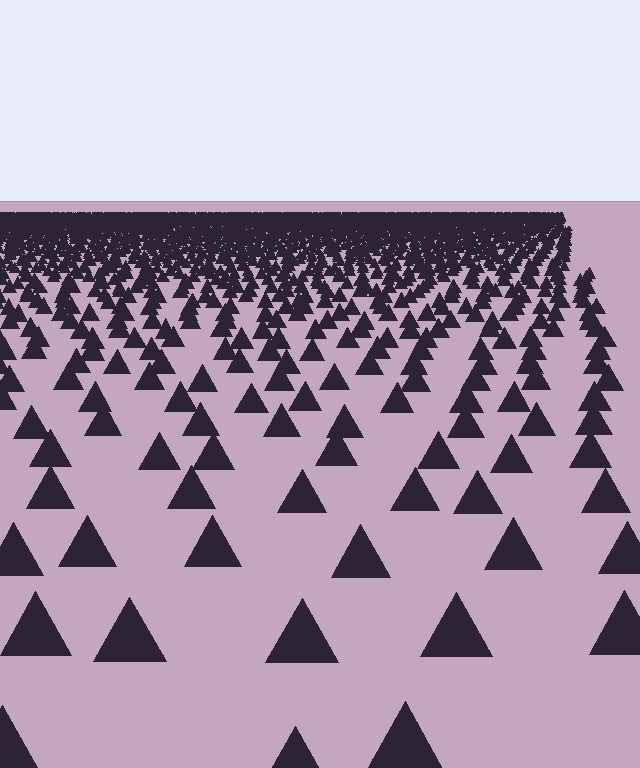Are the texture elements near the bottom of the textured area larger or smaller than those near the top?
Larger. Near the bottom, elements are closer to the viewer and appear at a bigger on-screen size.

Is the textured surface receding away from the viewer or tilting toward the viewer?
The surface is receding away from the viewer. Texture elements get smaller and denser toward the top.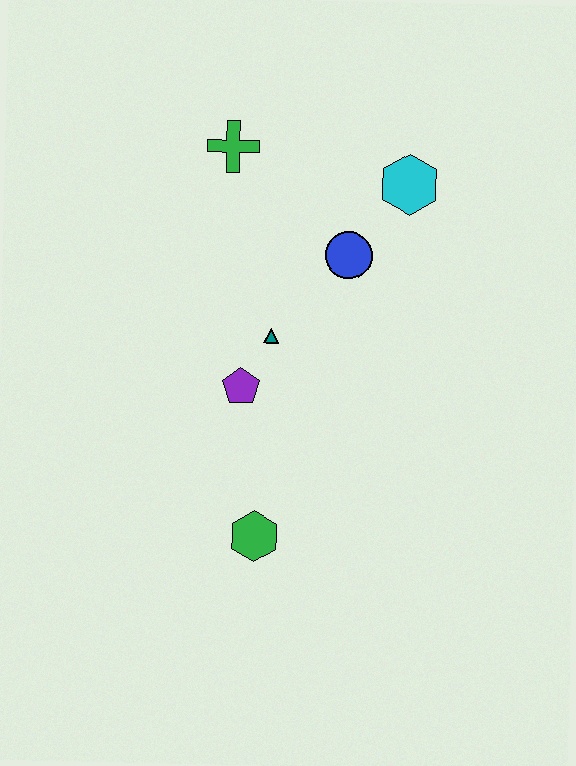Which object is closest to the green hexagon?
The purple pentagon is closest to the green hexagon.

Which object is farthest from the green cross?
The green hexagon is farthest from the green cross.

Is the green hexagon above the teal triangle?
No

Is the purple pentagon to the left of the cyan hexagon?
Yes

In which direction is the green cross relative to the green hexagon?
The green cross is above the green hexagon.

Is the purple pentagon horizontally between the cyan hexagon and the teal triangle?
No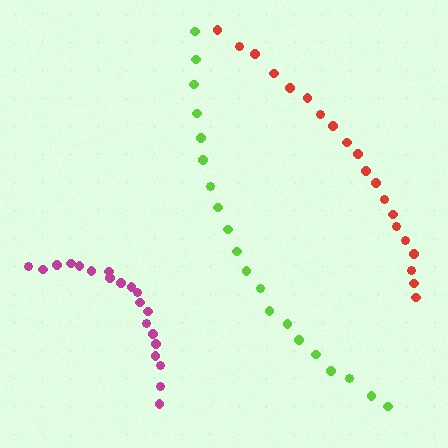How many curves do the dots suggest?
There are 3 distinct paths.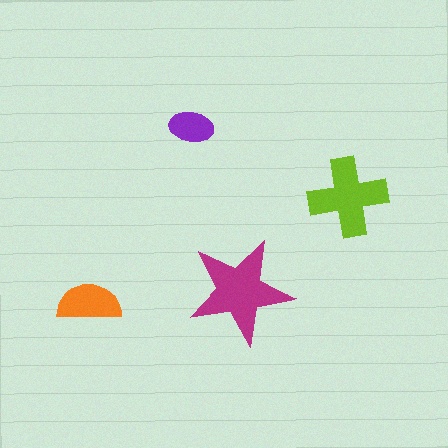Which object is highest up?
The purple ellipse is topmost.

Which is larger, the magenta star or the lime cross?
The magenta star.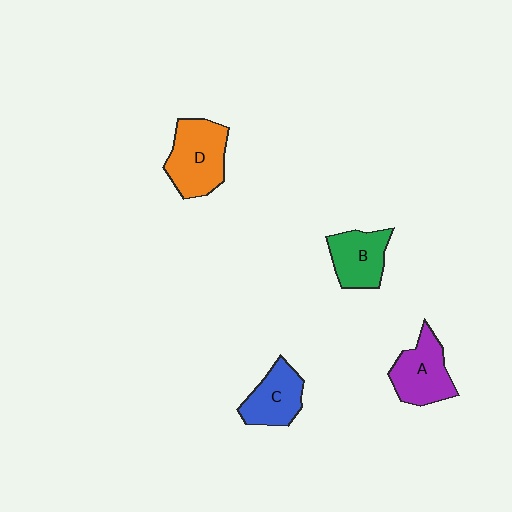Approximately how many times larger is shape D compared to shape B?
Approximately 1.3 times.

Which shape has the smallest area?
Shape C (blue).